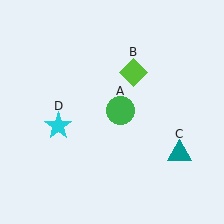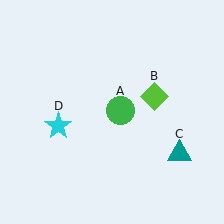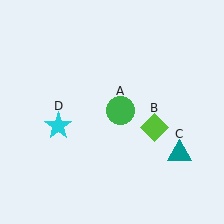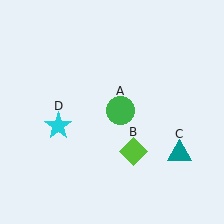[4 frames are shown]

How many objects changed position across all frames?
1 object changed position: lime diamond (object B).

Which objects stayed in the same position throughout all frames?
Green circle (object A) and teal triangle (object C) and cyan star (object D) remained stationary.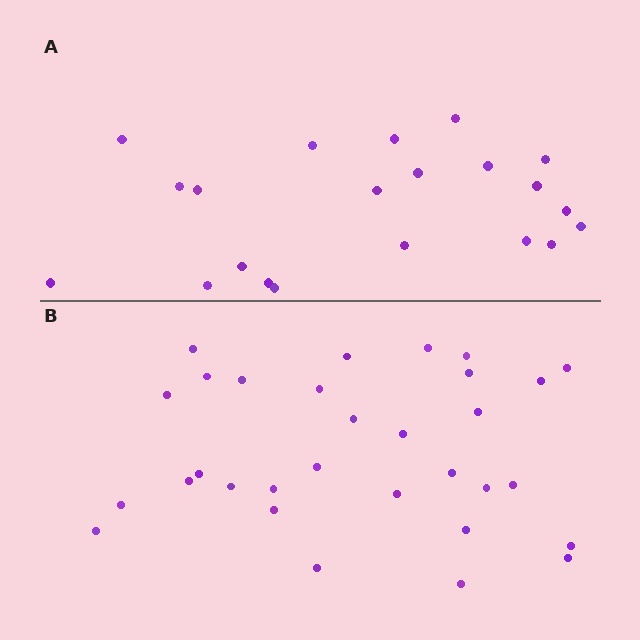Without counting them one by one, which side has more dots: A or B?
Region B (the bottom region) has more dots.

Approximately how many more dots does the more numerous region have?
Region B has roughly 10 or so more dots than region A.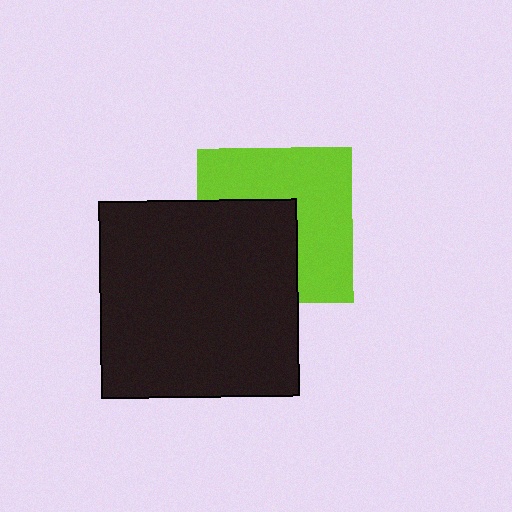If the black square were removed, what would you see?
You would see the complete lime square.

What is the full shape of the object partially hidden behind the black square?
The partially hidden object is a lime square.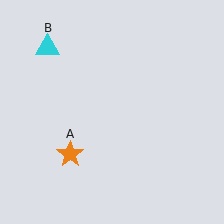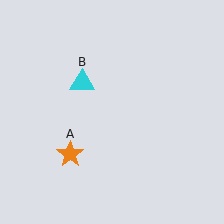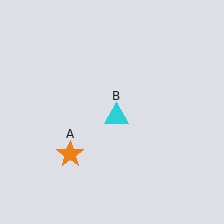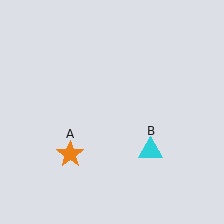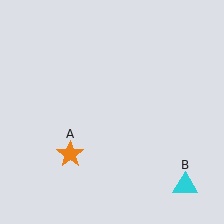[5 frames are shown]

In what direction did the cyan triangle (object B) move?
The cyan triangle (object B) moved down and to the right.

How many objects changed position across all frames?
1 object changed position: cyan triangle (object B).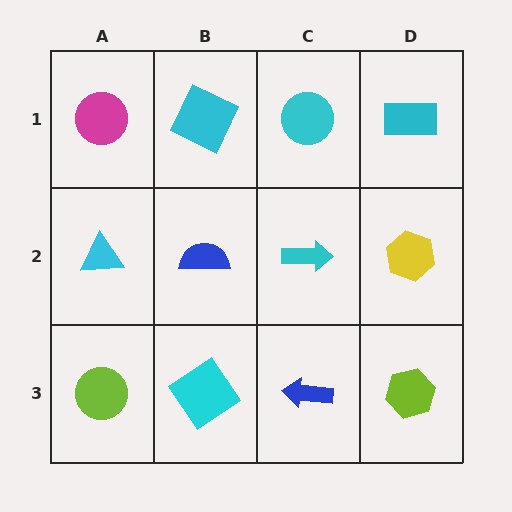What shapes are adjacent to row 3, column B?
A blue semicircle (row 2, column B), a lime circle (row 3, column A), a blue arrow (row 3, column C).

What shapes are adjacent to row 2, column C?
A cyan circle (row 1, column C), a blue arrow (row 3, column C), a blue semicircle (row 2, column B), a yellow hexagon (row 2, column D).